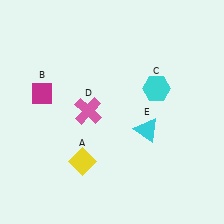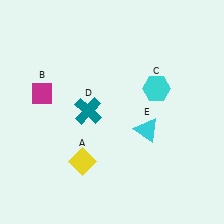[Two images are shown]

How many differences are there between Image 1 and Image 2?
There is 1 difference between the two images.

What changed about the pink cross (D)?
In Image 1, D is pink. In Image 2, it changed to teal.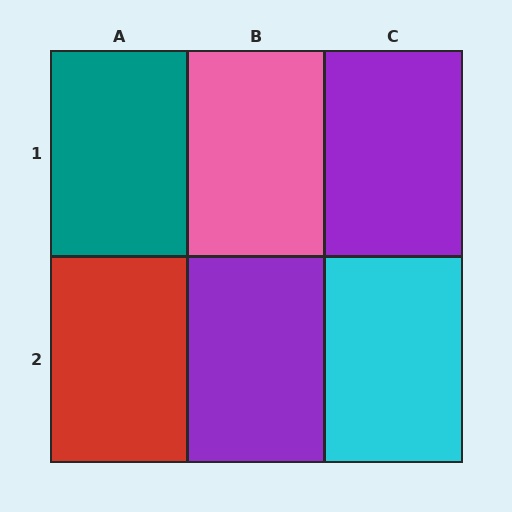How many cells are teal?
1 cell is teal.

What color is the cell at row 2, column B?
Purple.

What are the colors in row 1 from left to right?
Teal, pink, purple.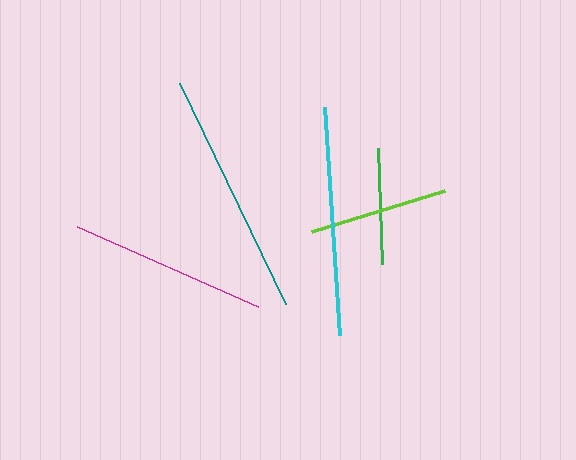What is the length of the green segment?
The green segment is approximately 115 pixels long.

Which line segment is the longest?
The teal line is the longest at approximately 246 pixels.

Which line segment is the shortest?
The green line is the shortest at approximately 115 pixels.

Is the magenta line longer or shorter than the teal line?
The teal line is longer than the magenta line.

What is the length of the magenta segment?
The magenta segment is approximately 198 pixels long.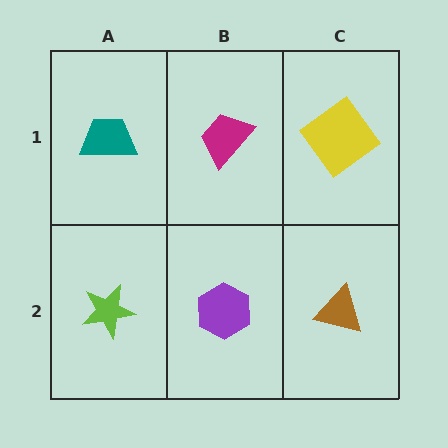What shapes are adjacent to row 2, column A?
A teal trapezoid (row 1, column A), a purple hexagon (row 2, column B).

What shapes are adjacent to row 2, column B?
A magenta trapezoid (row 1, column B), a lime star (row 2, column A), a brown triangle (row 2, column C).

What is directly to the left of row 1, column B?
A teal trapezoid.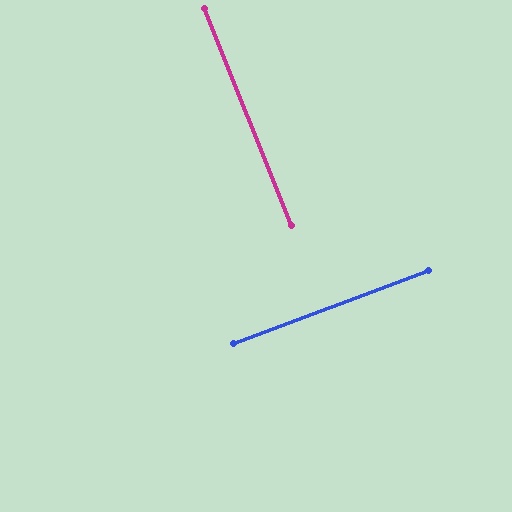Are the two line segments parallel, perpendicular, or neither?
Perpendicular — they meet at approximately 88°.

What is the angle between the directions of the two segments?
Approximately 88 degrees.